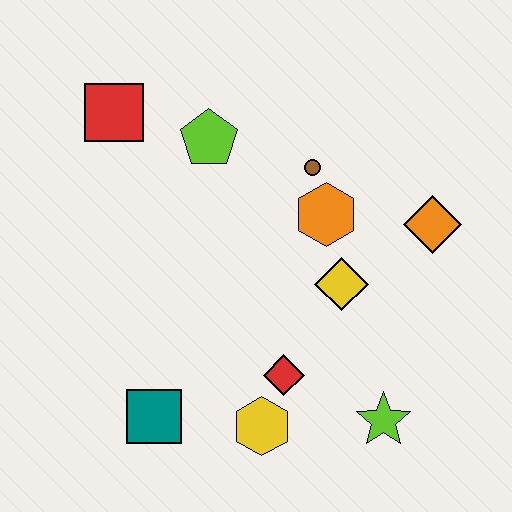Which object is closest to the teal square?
The yellow hexagon is closest to the teal square.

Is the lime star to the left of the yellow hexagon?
No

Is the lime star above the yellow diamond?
No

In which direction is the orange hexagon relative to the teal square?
The orange hexagon is above the teal square.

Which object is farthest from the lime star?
The red square is farthest from the lime star.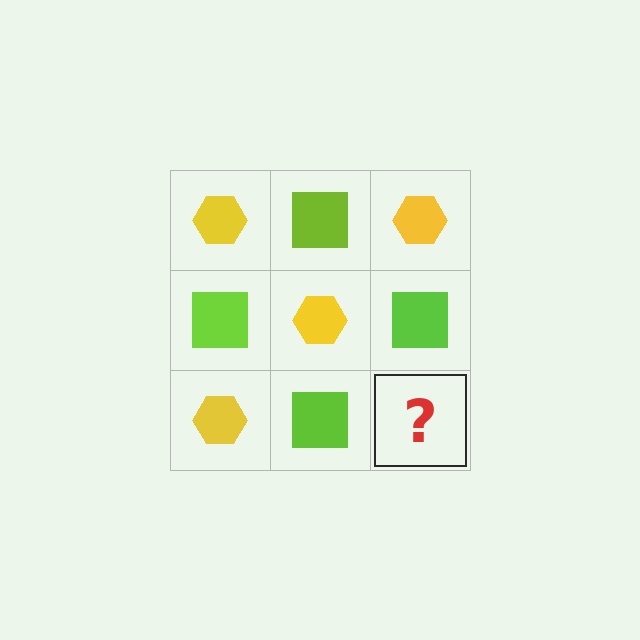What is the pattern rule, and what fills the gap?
The rule is that it alternates yellow hexagon and lime square in a checkerboard pattern. The gap should be filled with a yellow hexagon.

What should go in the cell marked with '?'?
The missing cell should contain a yellow hexagon.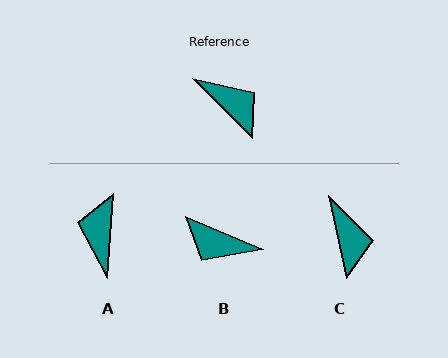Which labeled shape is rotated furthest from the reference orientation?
B, about 158 degrees away.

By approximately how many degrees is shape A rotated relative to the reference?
Approximately 131 degrees counter-clockwise.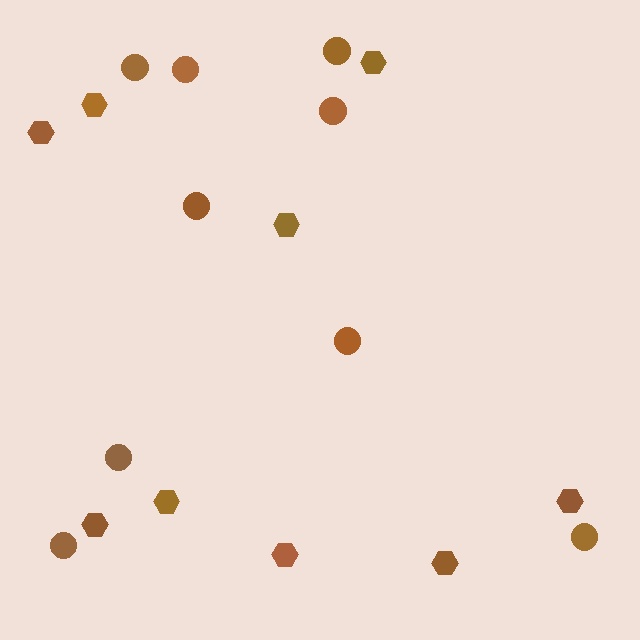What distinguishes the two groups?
There are 2 groups: one group of hexagons (9) and one group of circles (9).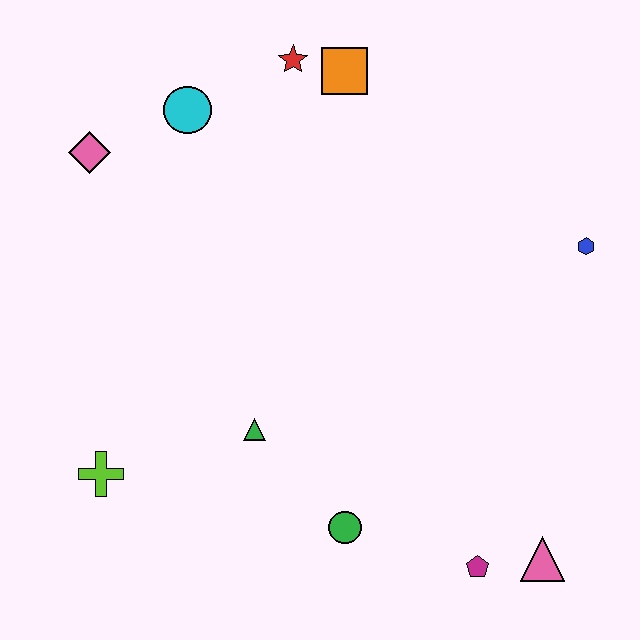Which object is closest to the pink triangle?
The magenta pentagon is closest to the pink triangle.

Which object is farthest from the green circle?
The red star is farthest from the green circle.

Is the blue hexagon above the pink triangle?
Yes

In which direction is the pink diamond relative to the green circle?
The pink diamond is above the green circle.